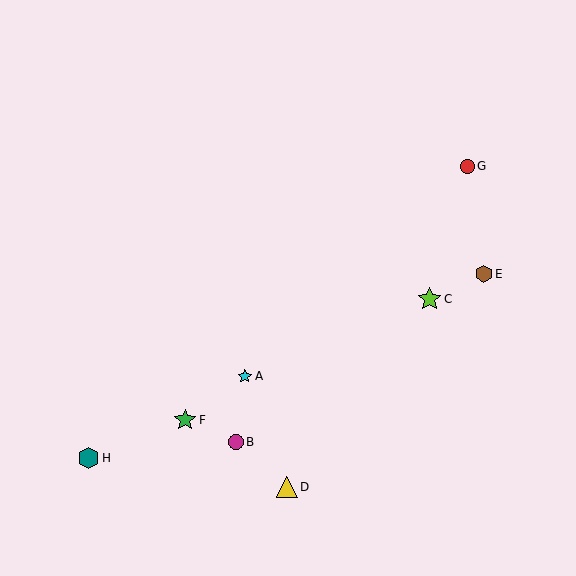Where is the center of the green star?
The center of the green star is at (185, 420).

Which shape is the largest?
The lime star (labeled C) is the largest.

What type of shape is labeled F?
Shape F is a green star.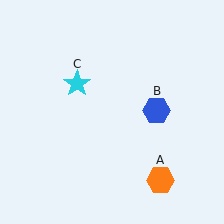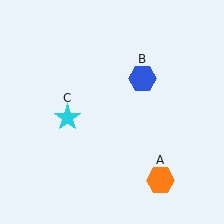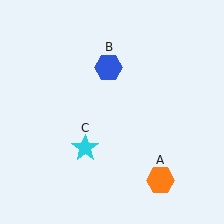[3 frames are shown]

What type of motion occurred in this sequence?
The blue hexagon (object B), cyan star (object C) rotated counterclockwise around the center of the scene.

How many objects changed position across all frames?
2 objects changed position: blue hexagon (object B), cyan star (object C).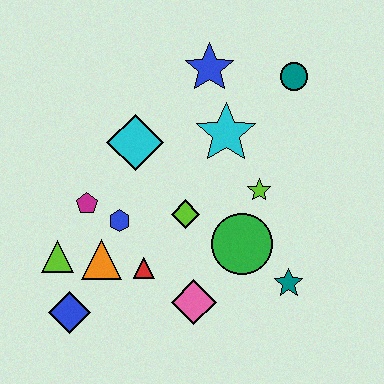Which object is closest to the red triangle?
The orange triangle is closest to the red triangle.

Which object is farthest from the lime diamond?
The teal circle is farthest from the lime diamond.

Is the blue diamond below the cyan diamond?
Yes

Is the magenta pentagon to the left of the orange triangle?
Yes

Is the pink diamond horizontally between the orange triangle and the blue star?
Yes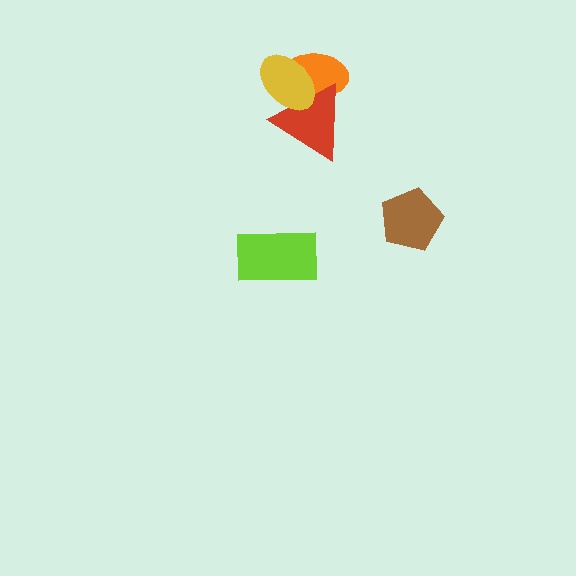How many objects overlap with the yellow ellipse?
2 objects overlap with the yellow ellipse.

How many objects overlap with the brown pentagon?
0 objects overlap with the brown pentagon.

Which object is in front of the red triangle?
The yellow ellipse is in front of the red triangle.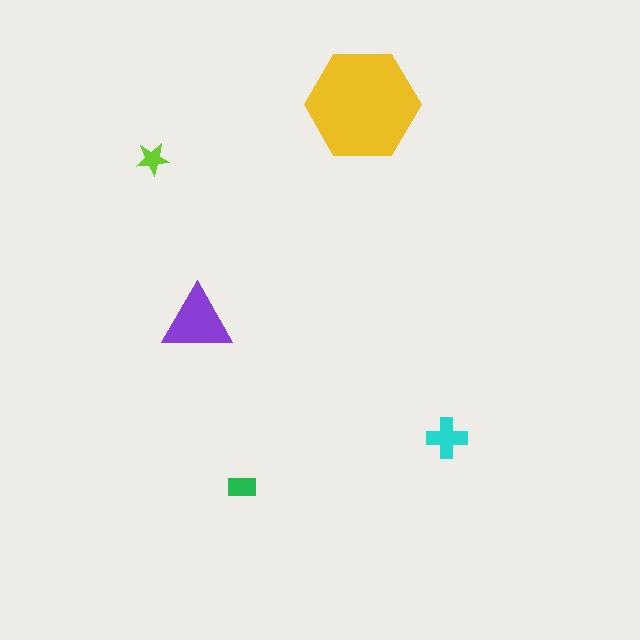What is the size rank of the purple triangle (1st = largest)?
2nd.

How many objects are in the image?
There are 5 objects in the image.